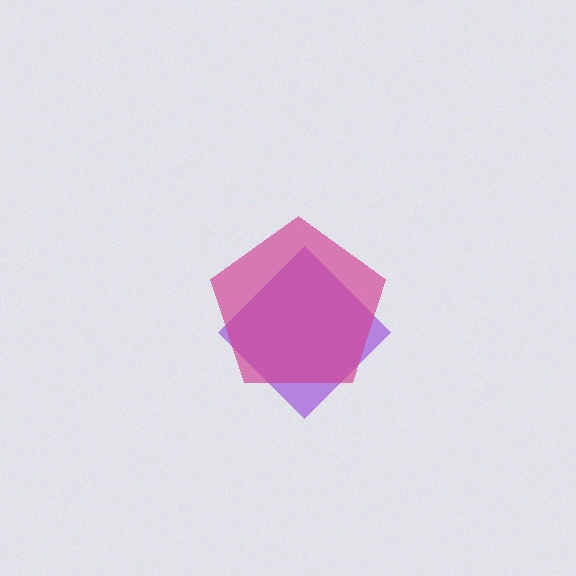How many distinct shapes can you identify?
There are 2 distinct shapes: a purple diamond, a magenta pentagon.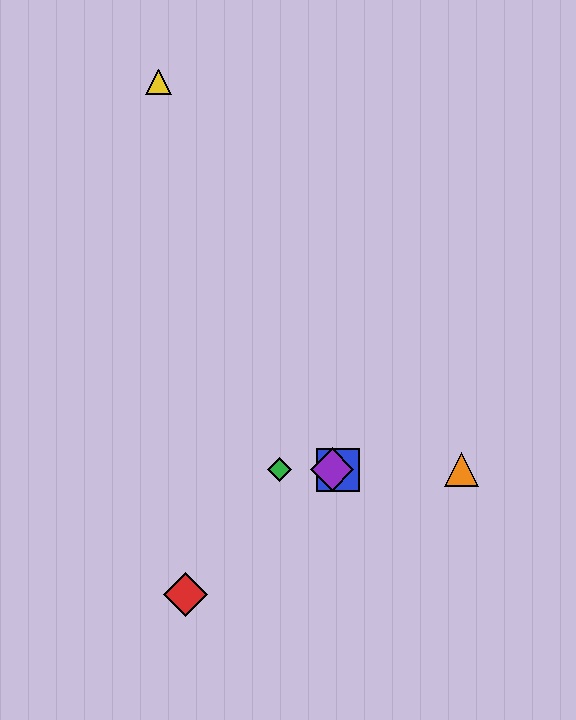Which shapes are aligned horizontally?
The blue square, the green diamond, the purple diamond, the orange triangle are aligned horizontally.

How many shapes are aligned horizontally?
4 shapes (the blue square, the green diamond, the purple diamond, the orange triangle) are aligned horizontally.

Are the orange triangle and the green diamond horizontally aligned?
Yes, both are at y≈470.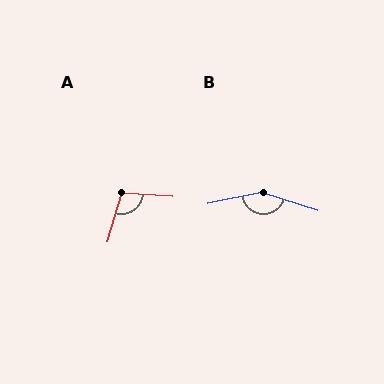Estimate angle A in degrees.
Approximately 103 degrees.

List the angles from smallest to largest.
A (103°), B (151°).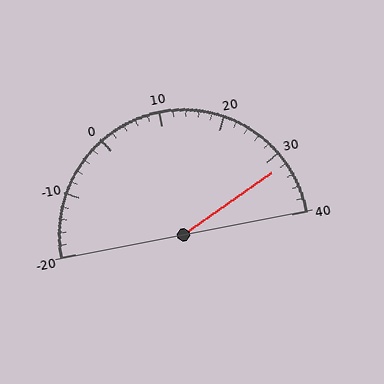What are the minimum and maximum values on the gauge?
The gauge ranges from -20 to 40.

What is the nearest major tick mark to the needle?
The nearest major tick mark is 30.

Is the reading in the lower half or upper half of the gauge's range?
The reading is in the upper half of the range (-20 to 40).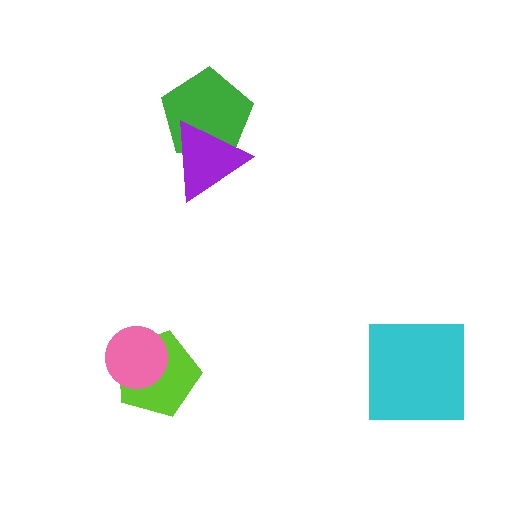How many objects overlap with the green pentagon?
1 object overlaps with the green pentagon.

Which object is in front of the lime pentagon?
The pink circle is in front of the lime pentagon.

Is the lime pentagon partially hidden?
Yes, it is partially covered by another shape.